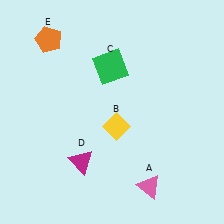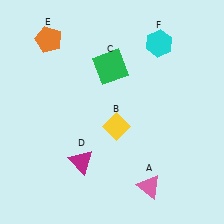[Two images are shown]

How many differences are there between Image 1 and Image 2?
There is 1 difference between the two images.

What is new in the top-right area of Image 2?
A cyan hexagon (F) was added in the top-right area of Image 2.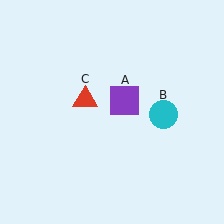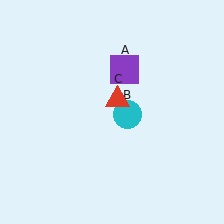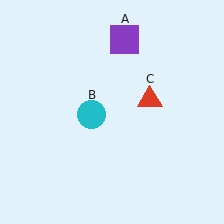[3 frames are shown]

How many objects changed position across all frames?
3 objects changed position: purple square (object A), cyan circle (object B), red triangle (object C).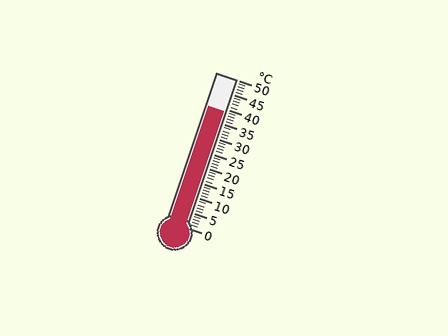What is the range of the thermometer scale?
The thermometer scale ranges from 0°C to 50°C.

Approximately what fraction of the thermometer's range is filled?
The thermometer is filled to approximately 80% of its range.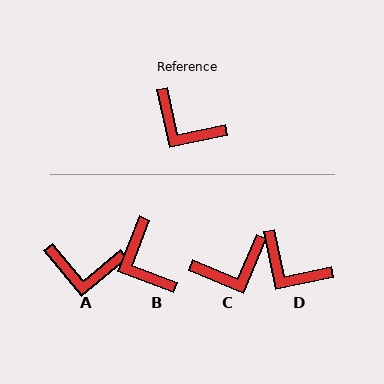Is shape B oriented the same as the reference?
No, it is off by about 33 degrees.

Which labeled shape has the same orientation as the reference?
D.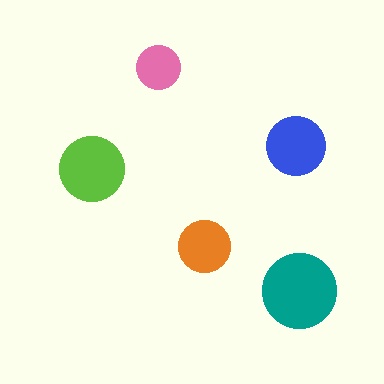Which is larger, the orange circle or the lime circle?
The lime one.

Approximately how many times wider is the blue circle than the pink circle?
About 1.5 times wider.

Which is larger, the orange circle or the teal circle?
The teal one.